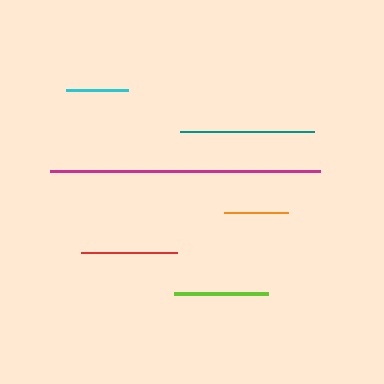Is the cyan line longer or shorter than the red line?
The red line is longer than the cyan line.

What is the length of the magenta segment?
The magenta segment is approximately 270 pixels long.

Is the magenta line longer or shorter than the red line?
The magenta line is longer than the red line.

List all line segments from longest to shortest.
From longest to shortest: magenta, teal, red, lime, orange, cyan.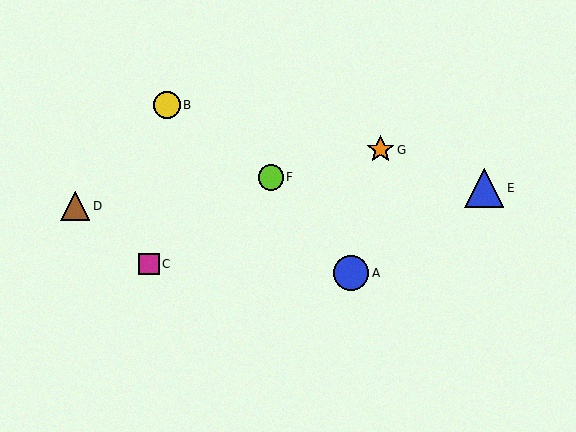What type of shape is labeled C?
Shape C is a magenta square.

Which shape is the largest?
The blue triangle (labeled E) is the largest.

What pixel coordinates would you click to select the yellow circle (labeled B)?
Click at (167, 105) to select the yellow circle B.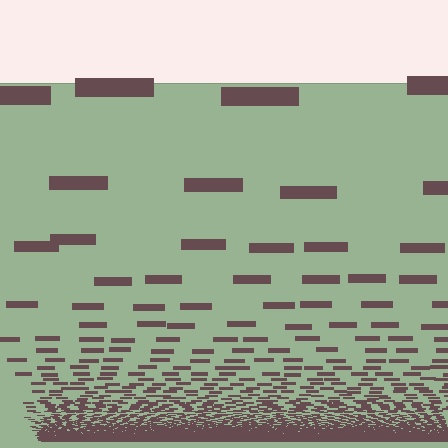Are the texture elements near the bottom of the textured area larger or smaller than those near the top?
Smaller. The gradient is inverted — elements near the bottom are smaller and denser.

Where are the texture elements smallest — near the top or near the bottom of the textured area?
Near the bottom.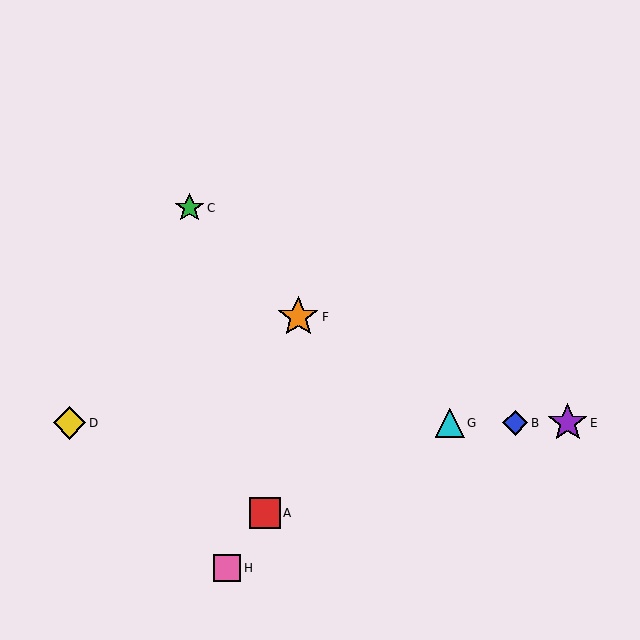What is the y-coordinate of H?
Object H is at y≈568.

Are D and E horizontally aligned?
Yes, both are at y≈423.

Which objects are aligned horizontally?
Objects B, D, E, G are aligned horizontally.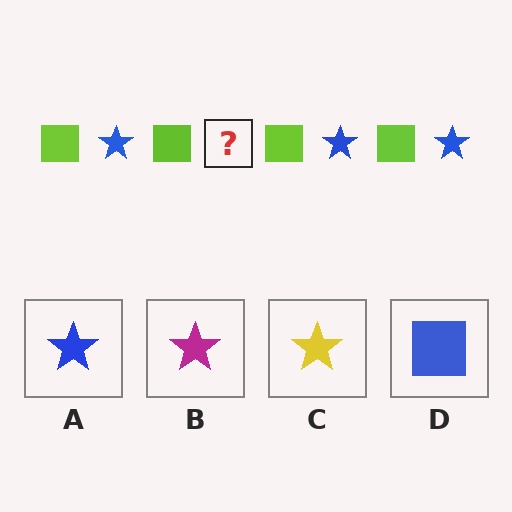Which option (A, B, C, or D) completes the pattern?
A.